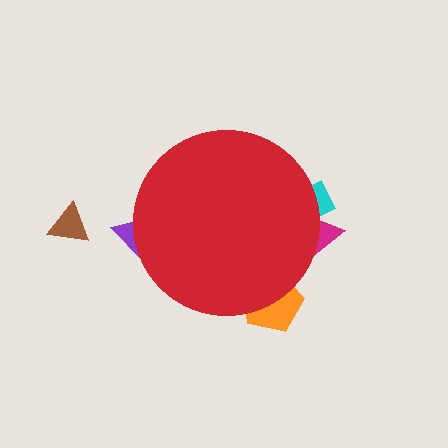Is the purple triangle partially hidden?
Yes, the purple triangle is partially hidden behind the red circle.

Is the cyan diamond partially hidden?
Yes, the cyan diamond is partially hidden behind the red circle.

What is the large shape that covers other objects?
A red circle.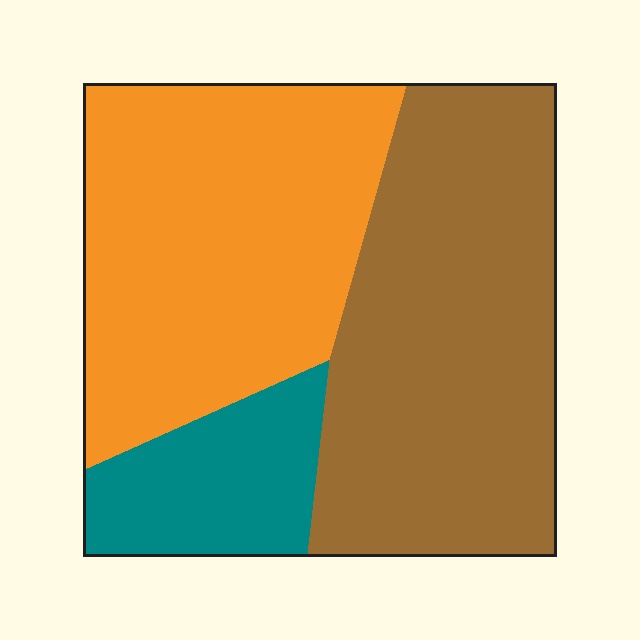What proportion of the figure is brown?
Brown takes up between a quarter and a half of the figure.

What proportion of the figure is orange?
Orange covers about 40% of the figure.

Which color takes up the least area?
Teal, at roughly 15%.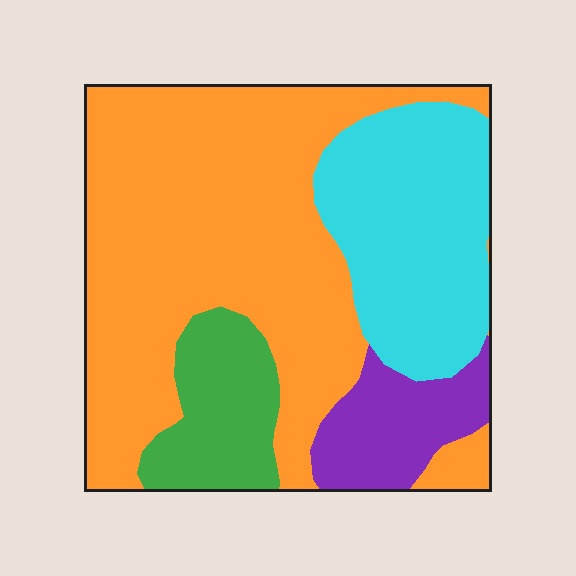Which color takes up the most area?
Orange, at roughly 55%.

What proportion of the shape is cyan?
Cyan takes up less than a quarter of the shape.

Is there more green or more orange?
Orange.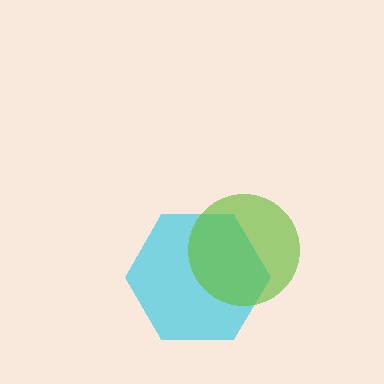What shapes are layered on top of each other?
The layered shapes are: a cyan hexagon, a lime circle.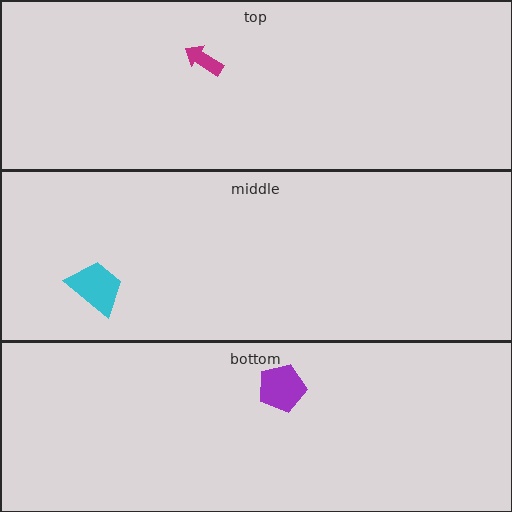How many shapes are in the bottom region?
1.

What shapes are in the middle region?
The cyan trapezoid.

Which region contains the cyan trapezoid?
The middle region.